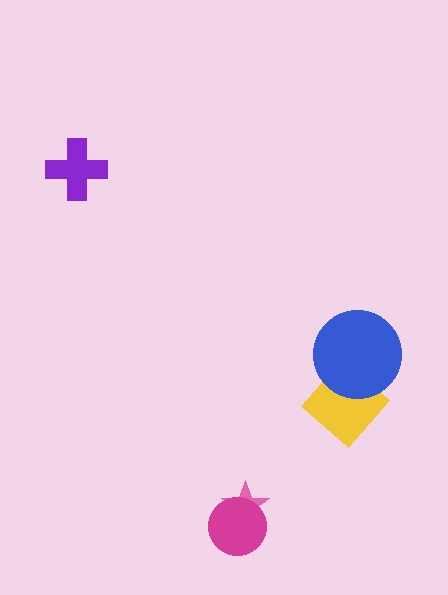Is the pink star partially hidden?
Yes, it is partially covered by another shape.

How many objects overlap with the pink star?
1 object overlaps with the pink star.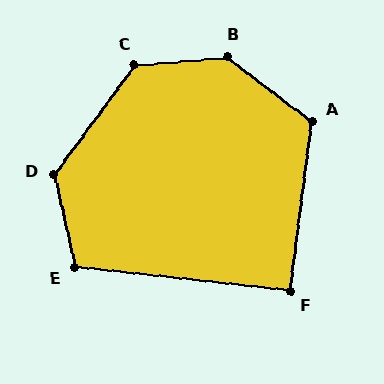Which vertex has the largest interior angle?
B, at approximately 138 degrees.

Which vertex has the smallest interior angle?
F, at approximately 91 degrees.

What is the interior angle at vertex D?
Approximately 131 degrees (obtuse).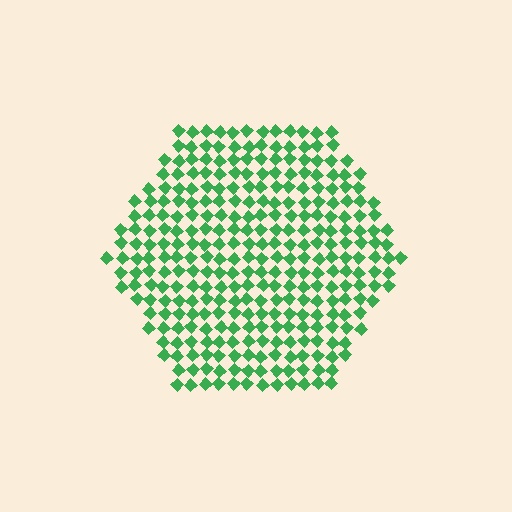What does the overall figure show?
The overall figure shows a hexagon.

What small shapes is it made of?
It is made of small diamonds.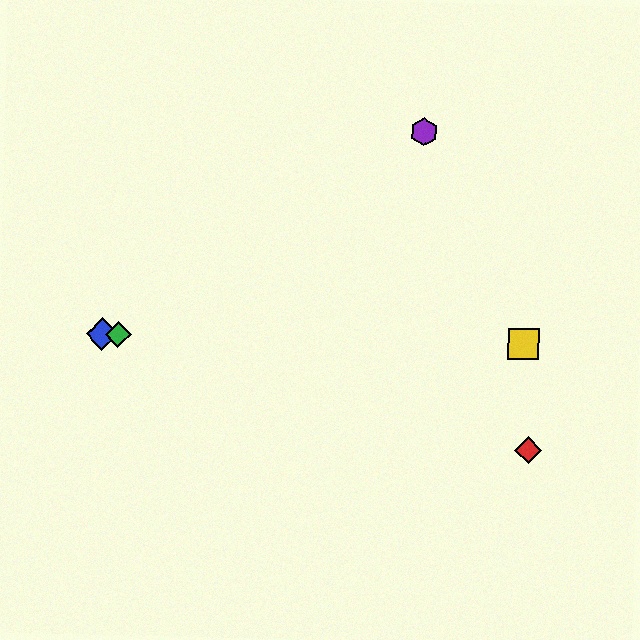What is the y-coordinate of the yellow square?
The yellow square is at y≈344.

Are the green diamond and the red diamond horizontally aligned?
No, the green diamond is at y≈334 and the red diamond is at y≈450.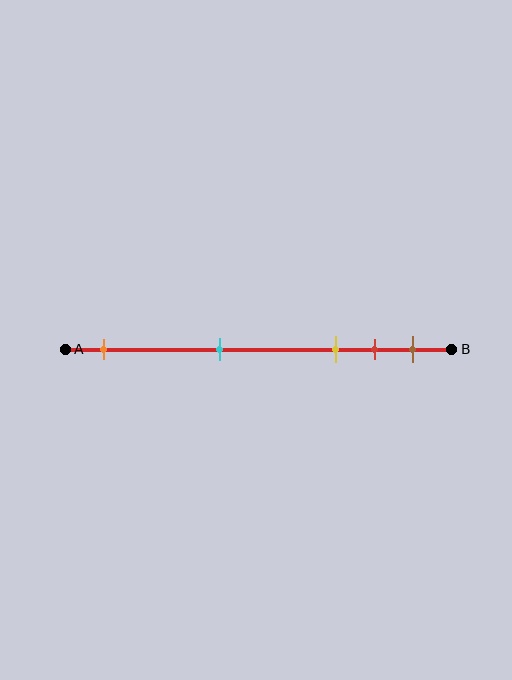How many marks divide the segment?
There are 5 marks dividing the segment.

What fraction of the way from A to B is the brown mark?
The brown mark is approximately 90% (0.9) of the way from A to B.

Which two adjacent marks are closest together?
The red and brown marks are the closest adjacent pair.